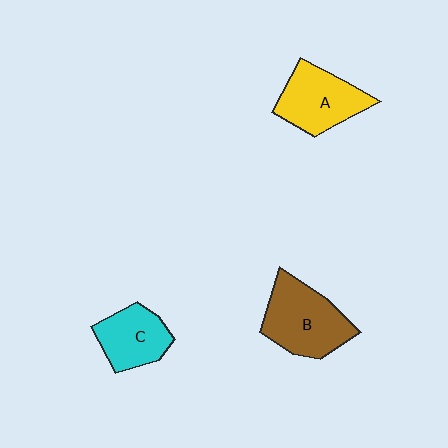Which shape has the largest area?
Shape B (brown).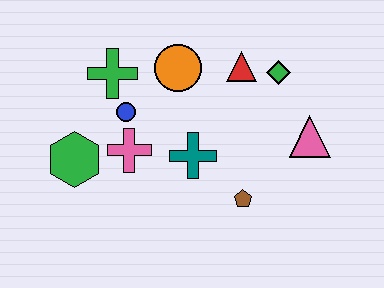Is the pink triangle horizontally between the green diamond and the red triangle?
No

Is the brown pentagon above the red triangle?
No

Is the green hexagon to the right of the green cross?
No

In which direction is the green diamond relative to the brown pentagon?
The green diamond is above the brown pentagon.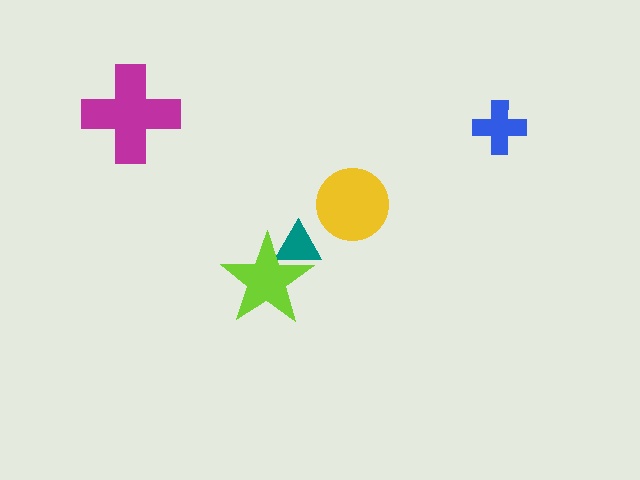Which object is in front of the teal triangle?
The lime star is in front of the teal triangle.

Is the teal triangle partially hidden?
Yes, it is partially covered by another shape.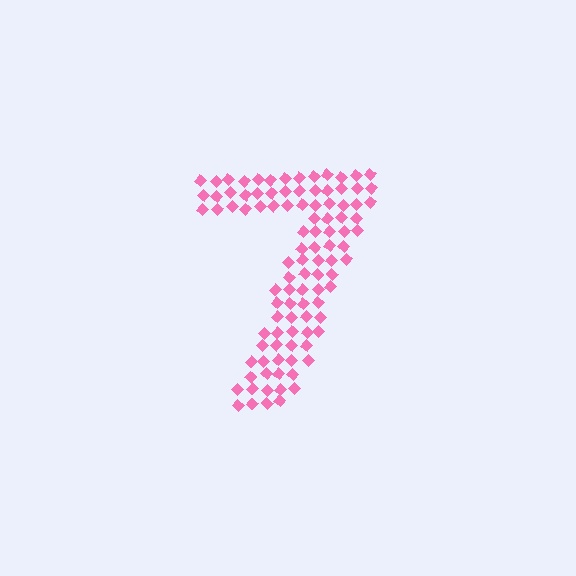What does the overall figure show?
The overall figure shows the digit 7.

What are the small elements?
The small elements are diamonds.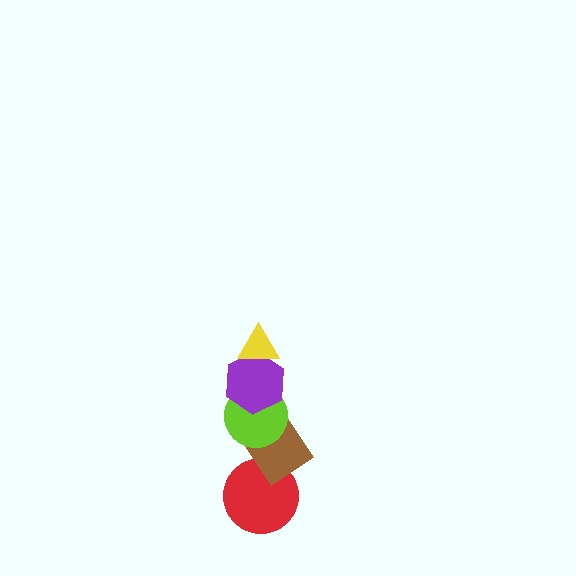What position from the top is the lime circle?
The lime circle is 3rd from the top.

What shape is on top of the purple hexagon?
The yellow triangle is on top of the purple hexagon.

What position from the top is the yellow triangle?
The yellow triangle is 1st from the top.